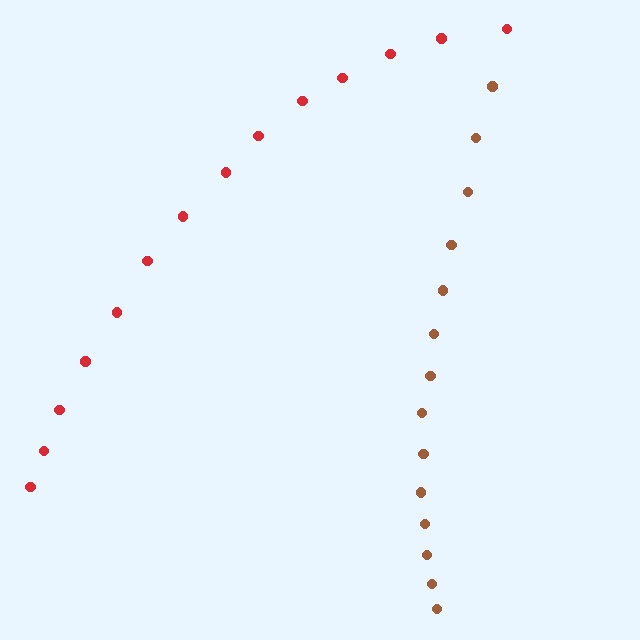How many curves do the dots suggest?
There are 2 distinct paths.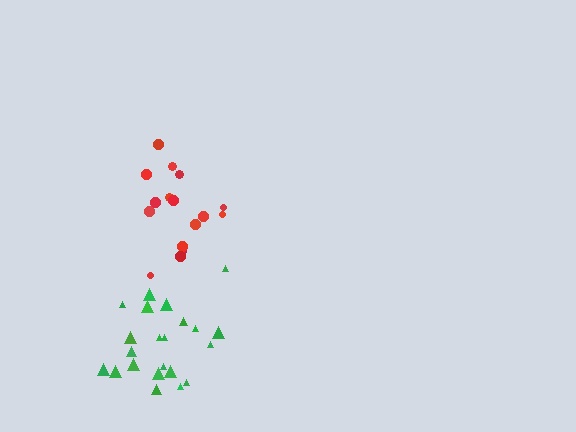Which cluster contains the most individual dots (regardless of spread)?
Green (22).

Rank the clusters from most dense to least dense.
green, red.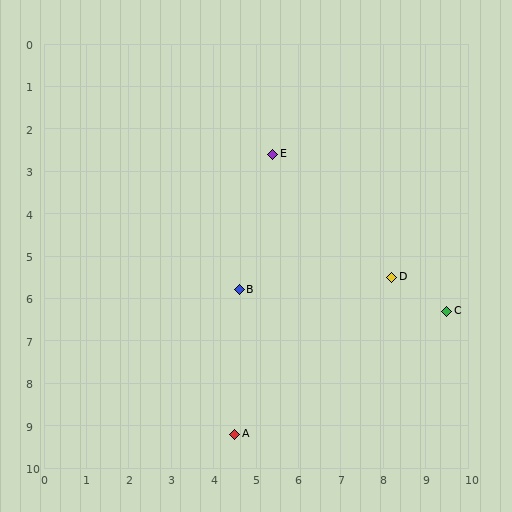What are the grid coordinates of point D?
Point D is at approximately (8.2, 5.5).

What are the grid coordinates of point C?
Point C is at approximately (9.5, 6.3).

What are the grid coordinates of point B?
Point B is at approximately (4.6, 5.8).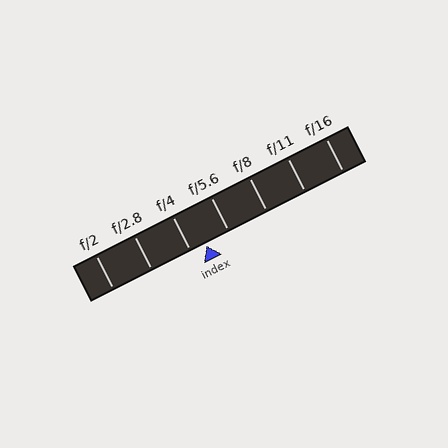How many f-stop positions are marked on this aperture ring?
There are 7 f-stop positions marked.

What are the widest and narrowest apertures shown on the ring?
The widest aperture shown is f/2 and the narrowest is f/16.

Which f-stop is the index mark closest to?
The index mark is closest to f/4.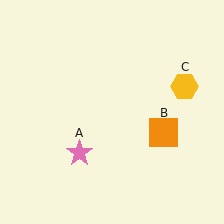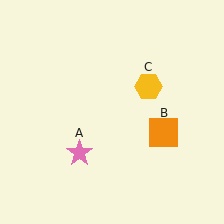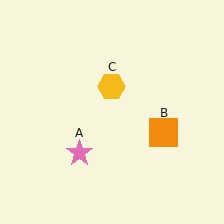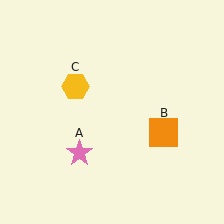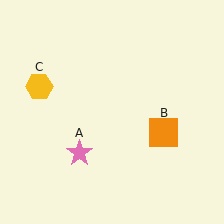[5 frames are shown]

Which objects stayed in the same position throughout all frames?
Pink star (object A) and orange square (object B) remained stationary.